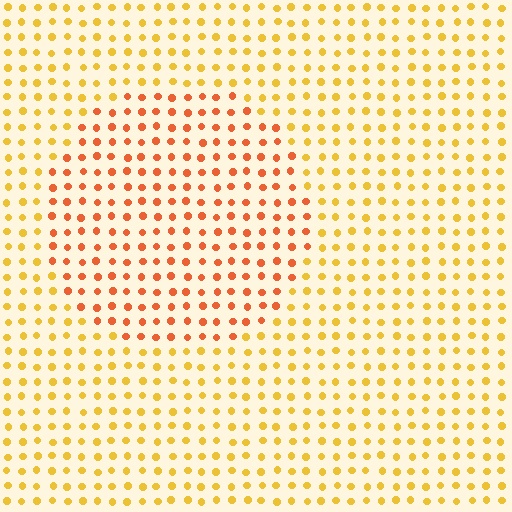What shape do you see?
I see a circle.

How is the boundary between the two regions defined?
The boundary is defined purely by a slight shift in hue (about 32 degrees). Spacing, size, and orientation are identical on both sides.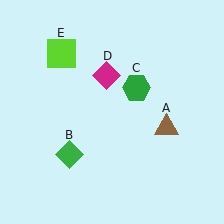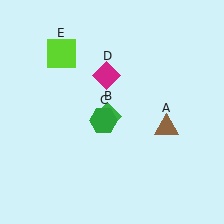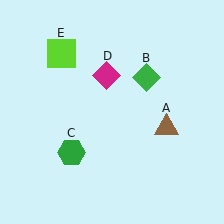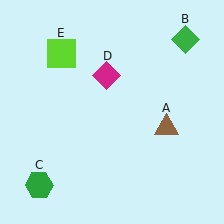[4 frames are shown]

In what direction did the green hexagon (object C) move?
The green hexagon (object C) moved down and to the left.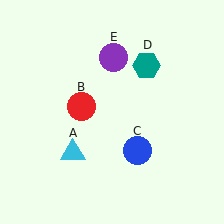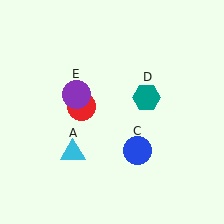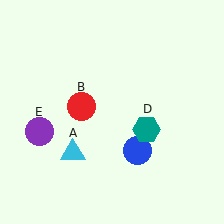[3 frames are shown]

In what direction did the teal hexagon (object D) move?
The teal hexagon (object D) moved down.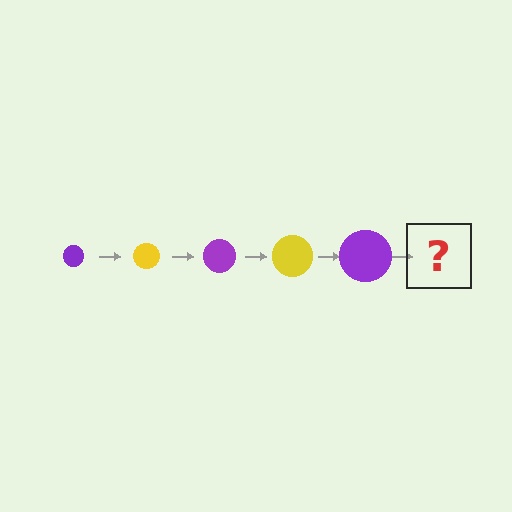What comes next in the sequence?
The next element should be a yellow circle, larger than the previous one.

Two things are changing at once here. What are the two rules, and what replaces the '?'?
The two rules are that the circle grows larger each step and the color cycles through purple and yellow. The '?' should be a yellow circle, larger than the previous one.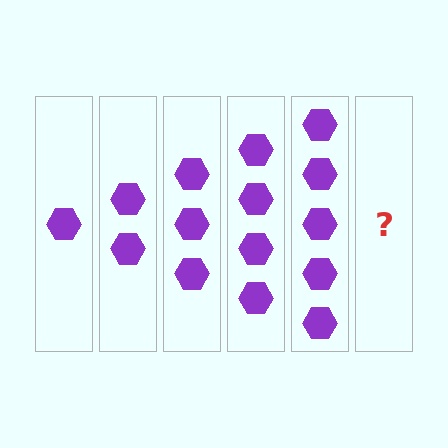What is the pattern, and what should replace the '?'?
The pattern is that each step adds one more hexagon. The '?' should be 6 hexagons.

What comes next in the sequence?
The next element should be 6 hexagons.